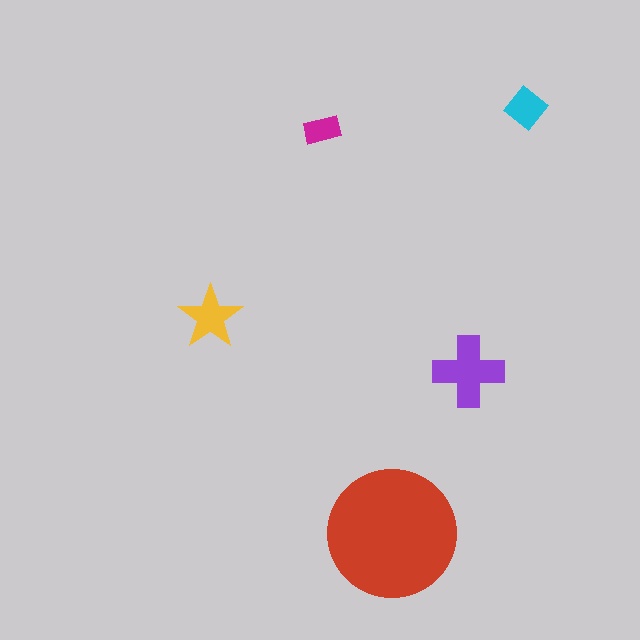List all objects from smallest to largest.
The magenta rectangle, the cyan diamond, the yellow star, the purple cross, the red circle.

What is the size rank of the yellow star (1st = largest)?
3rd.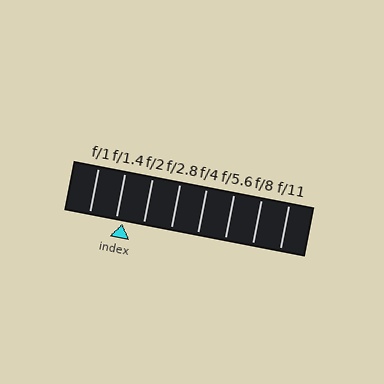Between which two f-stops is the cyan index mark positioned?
The index mark is between f/1.4 and f/2.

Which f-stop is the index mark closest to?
The index mark is closest to f/1.4.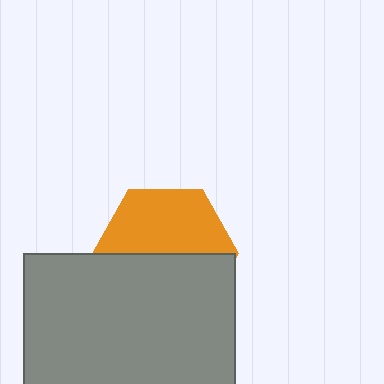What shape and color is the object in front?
The object in front is a gray rectangle.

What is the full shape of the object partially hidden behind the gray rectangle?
The partially hidden object is an orange hexagon.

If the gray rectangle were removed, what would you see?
You would see the complete orange hexagon.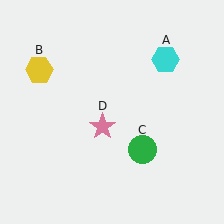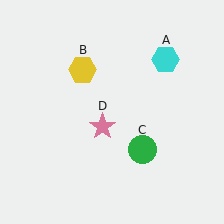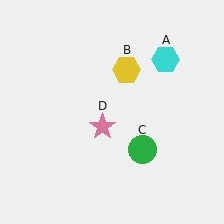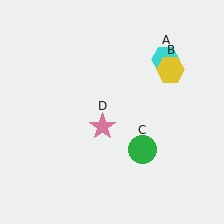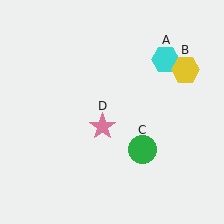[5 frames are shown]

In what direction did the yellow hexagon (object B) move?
The yellow hexagon (object B) moved right.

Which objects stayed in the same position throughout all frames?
Cyan hexagon (object A) and green circle (object C) and pink star (object D) remained stationary.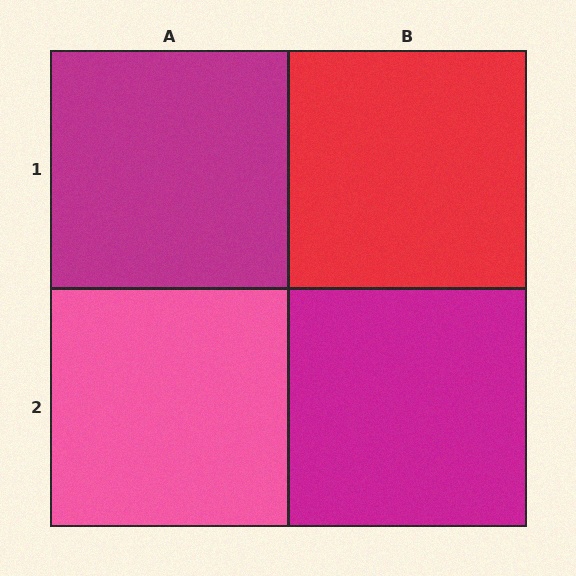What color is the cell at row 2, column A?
Pink.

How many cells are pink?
1 cell is pink.